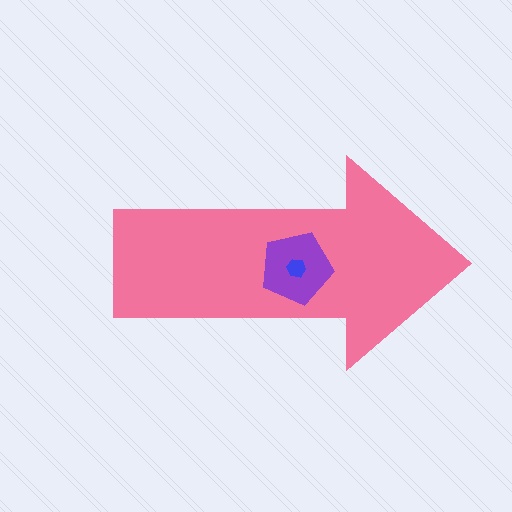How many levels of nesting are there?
3.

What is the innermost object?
The blue hexagon.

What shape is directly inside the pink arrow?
The purple pentagon.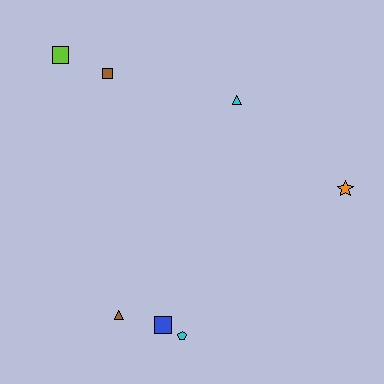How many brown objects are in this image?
There are 2 brown objects.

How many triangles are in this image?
There are 2 triangles.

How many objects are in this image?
There are 7 objects.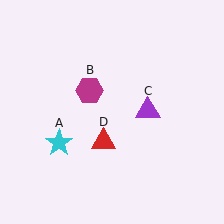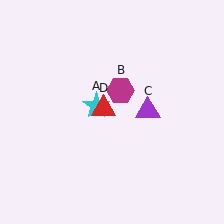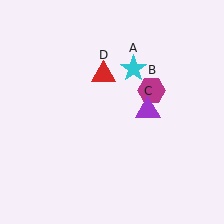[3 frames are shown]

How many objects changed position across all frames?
3 objects changed position: cyan star (object A), magenta hexagon (object B), red triangle (object D).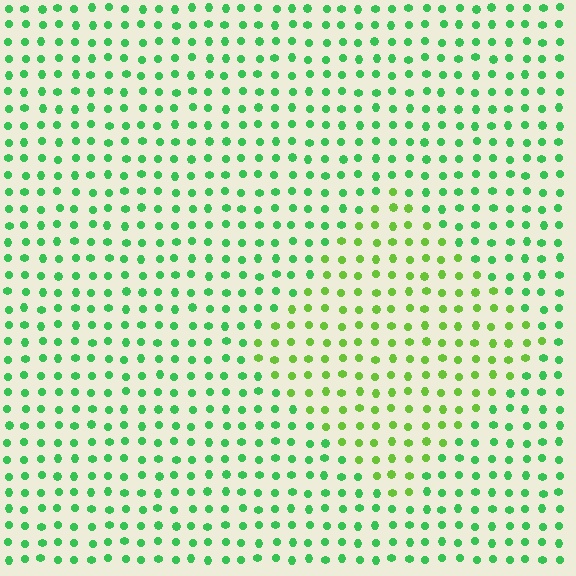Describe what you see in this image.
The image is filled with small green elements in a uniform arrangement. A diamond-shaped region is visible where the elements are tinted to a slightly different hue, forming a subtle color boundary.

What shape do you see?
I see a diamond.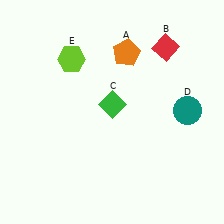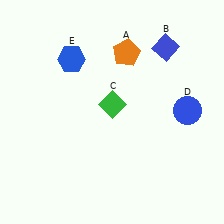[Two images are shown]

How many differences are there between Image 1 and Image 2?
There are 3 differences between the two images.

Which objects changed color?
B changed from red to blue. D changed from teal to blue. E changed from lime to blue.